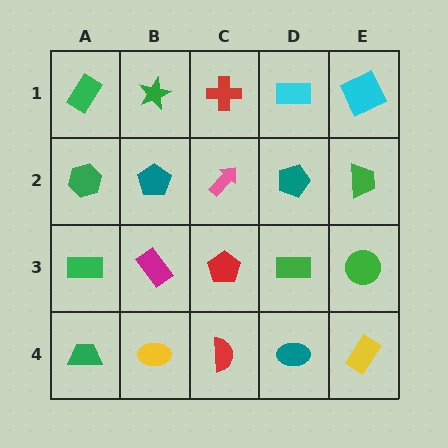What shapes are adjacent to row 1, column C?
A pink arrow (row 2, column C), a green star (row 1, column B), a cyan rectangle (row 1, column D).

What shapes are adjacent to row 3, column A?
A green hexagon (row 2, column A), a green trapezoid (row 4, column A), a magenta rectangle (row 3, column B).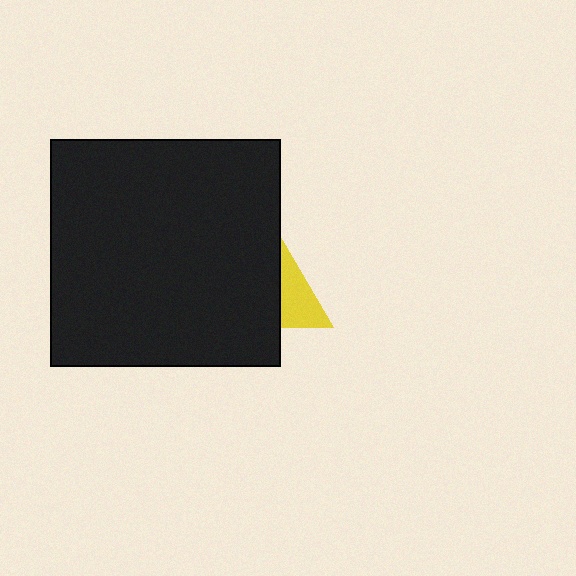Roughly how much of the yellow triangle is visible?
A small part of it is visible (roughly 40%).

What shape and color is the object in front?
The object in front is a black rectangle.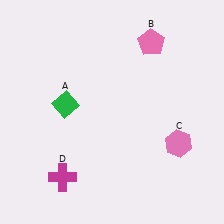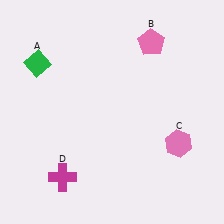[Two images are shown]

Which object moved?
The green diamond (A) moved up.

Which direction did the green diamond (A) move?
The green diamond (A) moved up.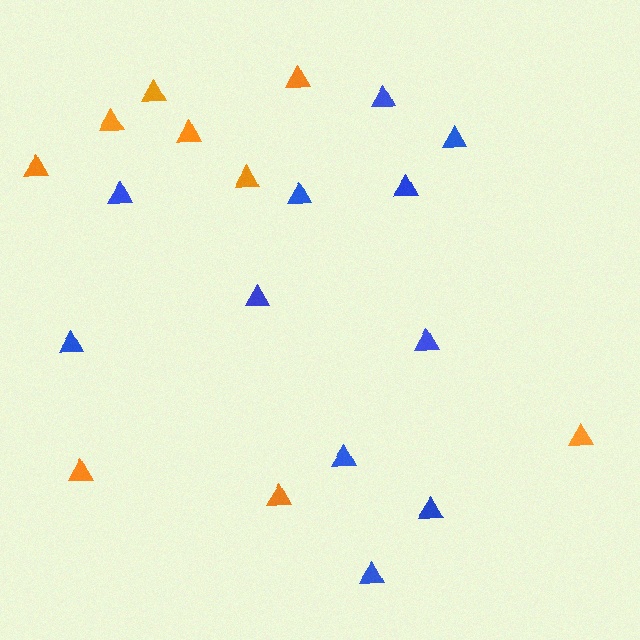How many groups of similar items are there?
There are 2 groups: one group of blue triangles (11) and one group of orange triangles (9).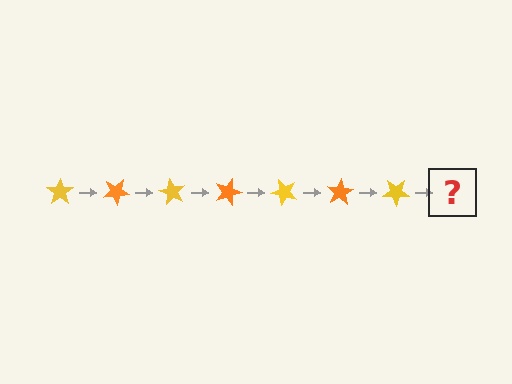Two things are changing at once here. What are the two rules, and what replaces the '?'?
The two rules are that it rotates 30 degrees each step and the color cycles through yellow and orange. The '?' should be an orange star, rotated 210 degrees from the start.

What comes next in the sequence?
The next element should be an orange star, rotated 210 degrees from the start.